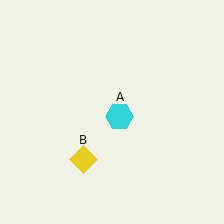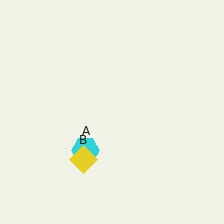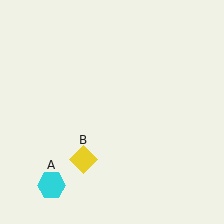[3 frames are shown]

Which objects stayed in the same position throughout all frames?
Yellow diamond (object B) remained stationary.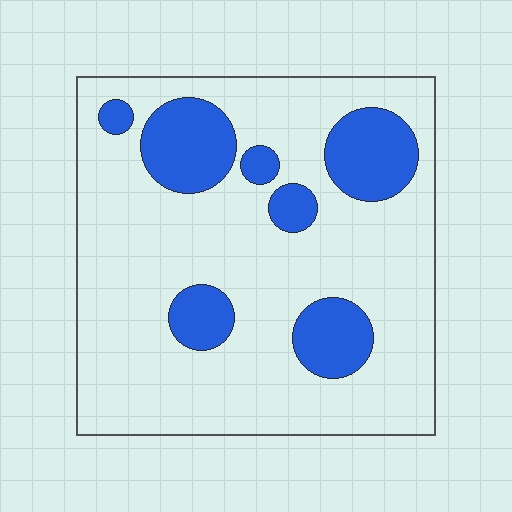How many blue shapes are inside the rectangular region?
7.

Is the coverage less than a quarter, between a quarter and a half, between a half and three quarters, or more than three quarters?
Less than a quarter.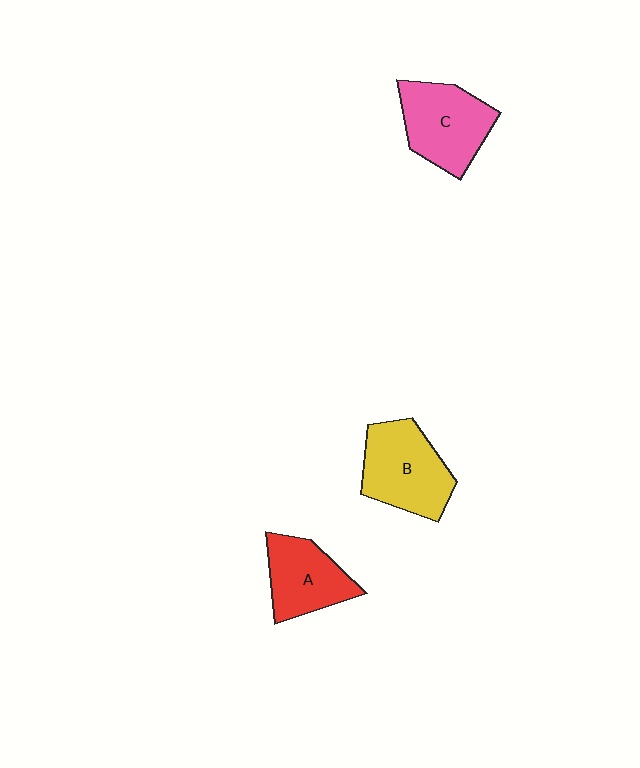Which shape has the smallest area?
Shape A (red).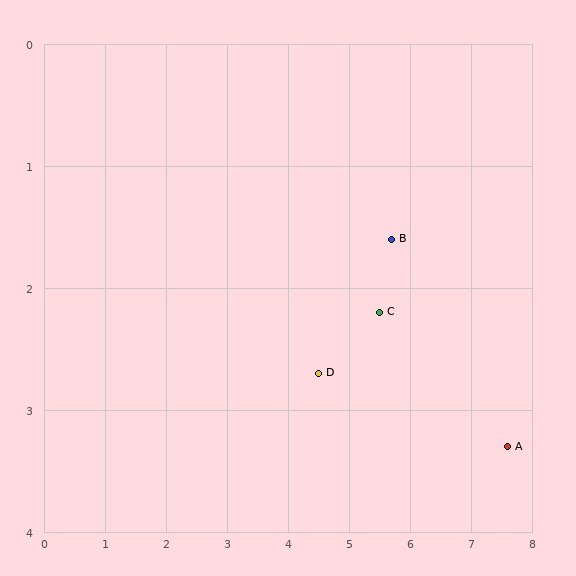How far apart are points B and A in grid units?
Points B and A are about 2.5 grid units apart.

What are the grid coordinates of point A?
Point A is at approximately (7.6, 3.3).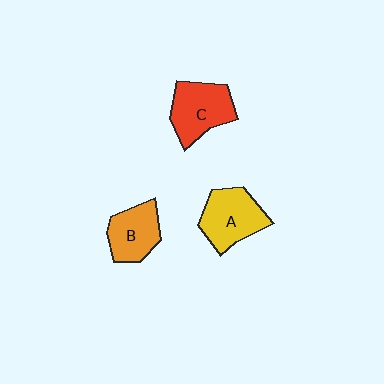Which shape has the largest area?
Shape C (red).